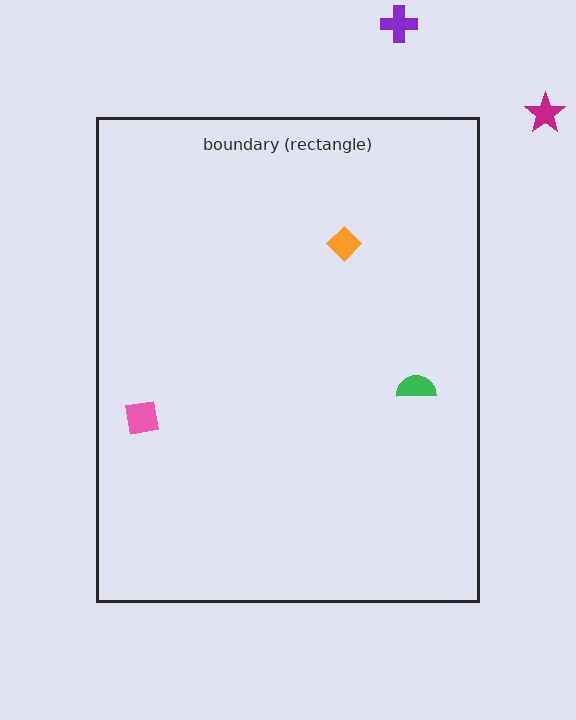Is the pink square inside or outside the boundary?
Inside.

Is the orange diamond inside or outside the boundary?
Inside.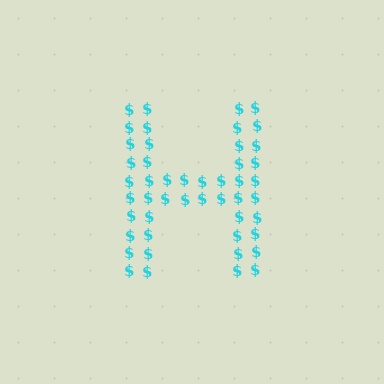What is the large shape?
The large shape is the letter H.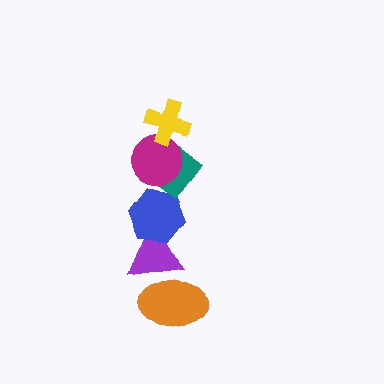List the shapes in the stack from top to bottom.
From top to bottom: the yellow cross, the magenta circle, the teal diamond, the blue hexagon, the purple triangle, the orange ellipse.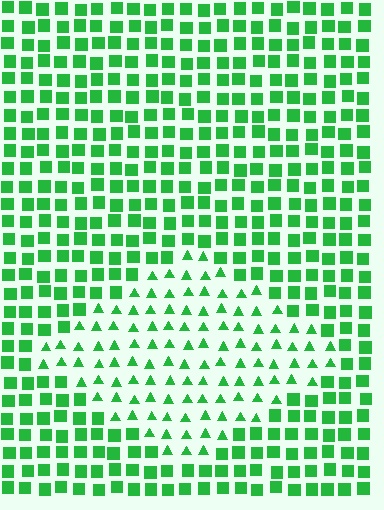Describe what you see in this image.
The image is filled with small green elements arranged in a uniform grid. A diamond-shaped region contains triangles, while the surrounding area contains squares. The boundary is defined purely by the change in element shape.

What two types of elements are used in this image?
The image uses triangles inside the diamond region and squares outside it.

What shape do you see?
I see a diamond.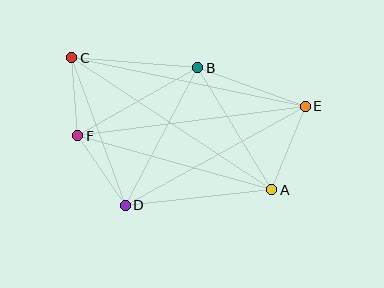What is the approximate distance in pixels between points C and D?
The distance between C and D is approximately 157 pixels.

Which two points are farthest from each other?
Points A and C are farthest from each other.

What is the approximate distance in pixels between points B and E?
The distance between B and E is approximately 114 pixels.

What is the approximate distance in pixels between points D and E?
The distance between D and E is approximately 205 pixels.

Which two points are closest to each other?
Points C and F are closest to each other.